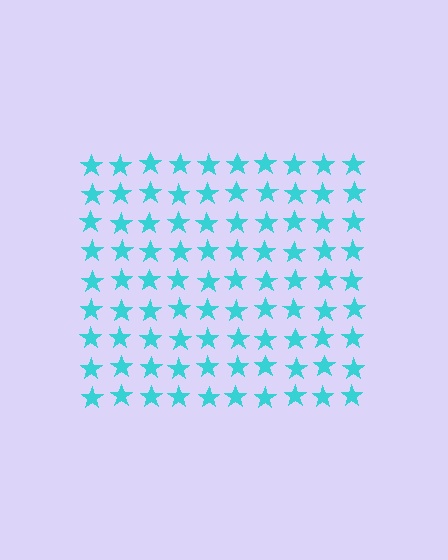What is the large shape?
The large shape is a square.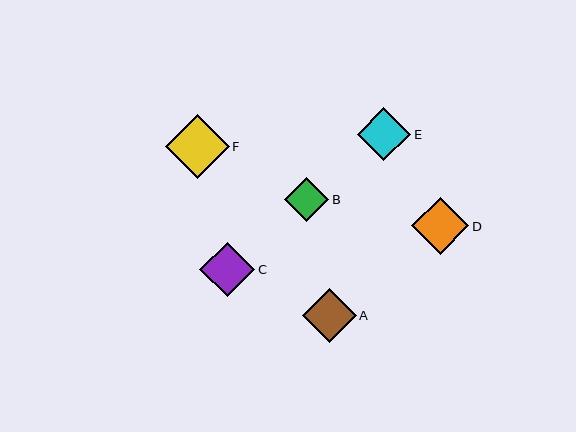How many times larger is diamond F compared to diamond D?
Diamond F is approximately 1.1 times the size of diamond D.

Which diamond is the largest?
Diamond F is the largest with a size of approximately 64 pixels.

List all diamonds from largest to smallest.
From largest to smallest: F, D, C, A, E, B.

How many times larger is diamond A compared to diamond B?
Diamond A is approximately 1.2 times the size of diamond B.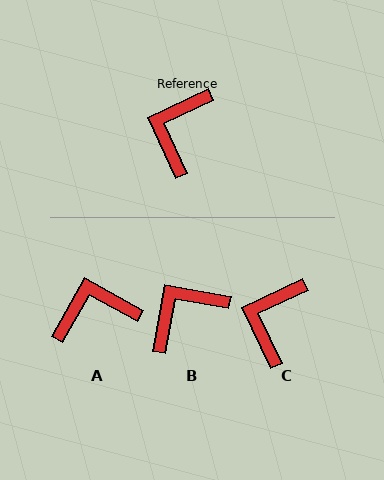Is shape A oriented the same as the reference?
No, it is off by about 54 degrees.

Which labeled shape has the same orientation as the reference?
C.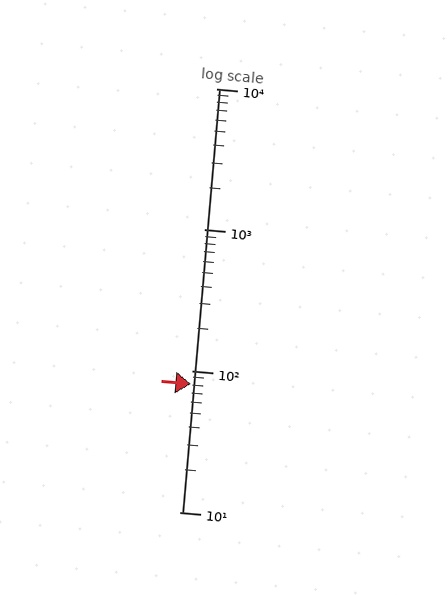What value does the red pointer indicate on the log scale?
The pointer indicates approximately 81.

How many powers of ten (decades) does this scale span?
The scale spans 3 decades, from 10 to 10000.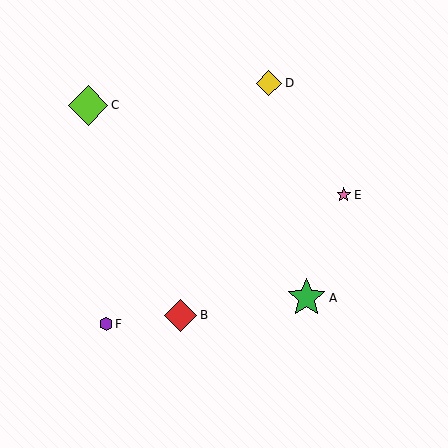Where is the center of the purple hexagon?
The center of the purple hexagon is at (106, 324).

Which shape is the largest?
The lime diamond (labeled C) is the largest.